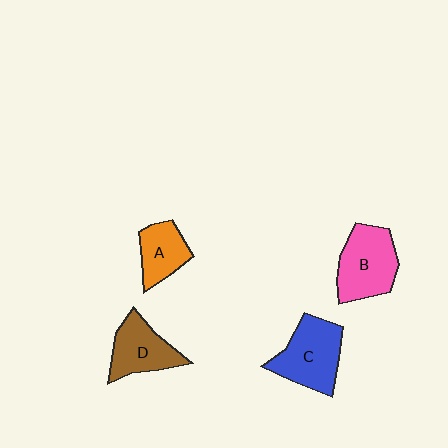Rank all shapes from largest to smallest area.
From largest to smallest: C (blue), B (pink), D (brown), A (orange).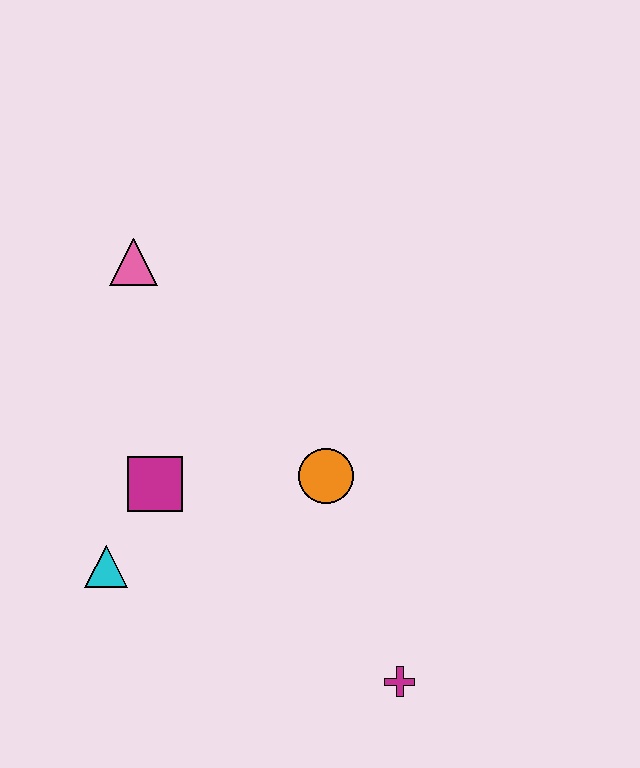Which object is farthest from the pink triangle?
The magenta cross is farthest from the pink triangle.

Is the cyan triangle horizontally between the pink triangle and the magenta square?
No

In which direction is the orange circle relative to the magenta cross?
The orange circle is above the magenta cross.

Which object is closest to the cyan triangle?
The magenta square is closest to the cyan triangle.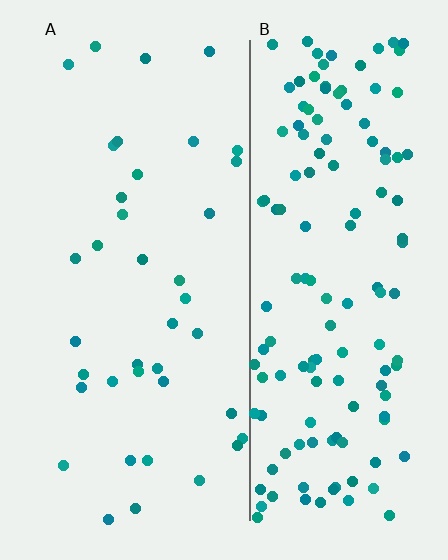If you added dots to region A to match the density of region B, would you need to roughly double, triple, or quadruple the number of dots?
Approximately quadruple.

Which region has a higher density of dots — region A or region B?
B (the right).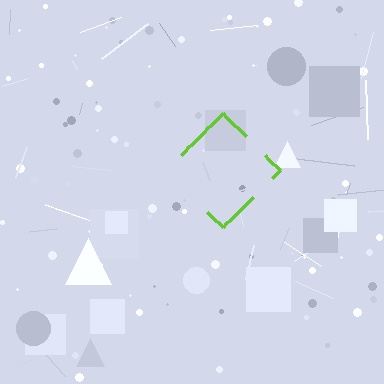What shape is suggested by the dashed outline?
The dashed outline suggests a diamond.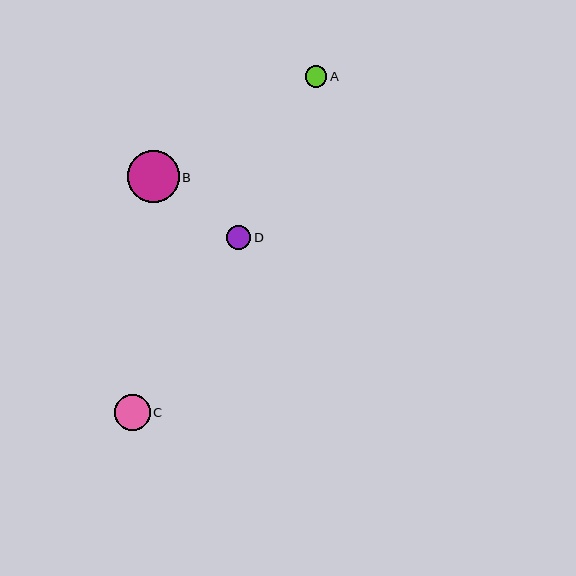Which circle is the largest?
Circle B is the largest with a size of approximately 52 pixels.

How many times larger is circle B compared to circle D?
Circle B is approximately 2.1 times the size of circle D.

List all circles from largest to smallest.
From largest to smallest: B, C, D, A.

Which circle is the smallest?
Circle A is the smallest with a size of approximately 22 pixels.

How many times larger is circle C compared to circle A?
Circle C is approximately 1.6 times the size of circle A.